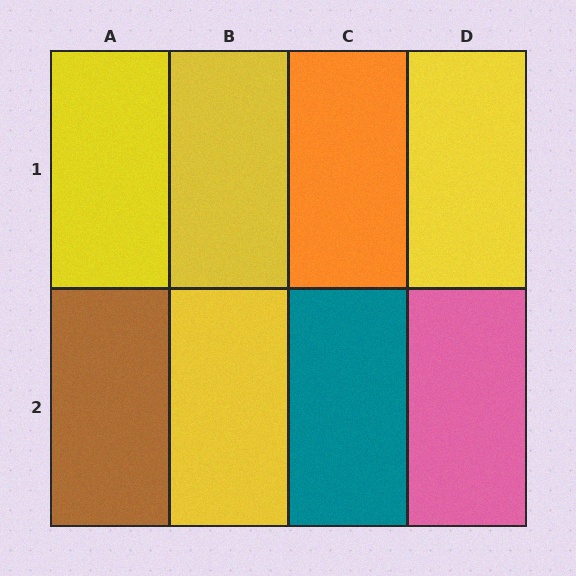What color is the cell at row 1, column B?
Yellow.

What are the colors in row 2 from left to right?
Brown, yellow, teal, pink.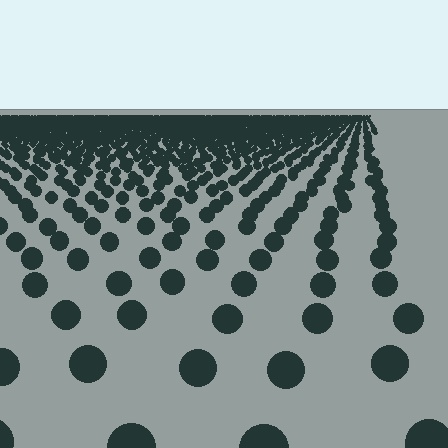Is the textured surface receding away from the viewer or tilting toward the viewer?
The surface is receding away from the viewer. Texture elements get smaller and denser toward the top.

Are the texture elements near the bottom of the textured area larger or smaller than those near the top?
Larger. Near the bottom, elements are closer to the viewer and appear at a bigger on-screen size.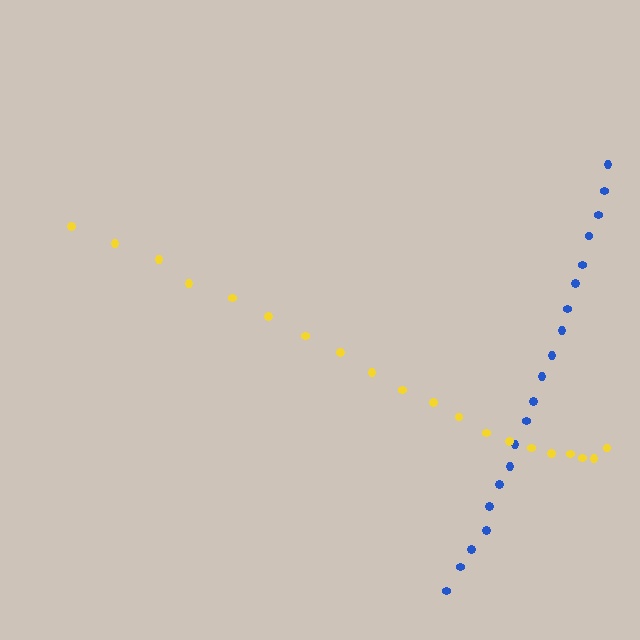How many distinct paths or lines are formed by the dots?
There are 2 distinct paths.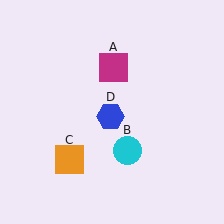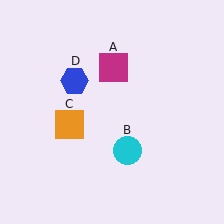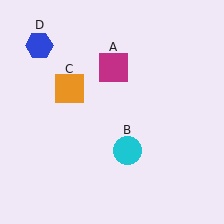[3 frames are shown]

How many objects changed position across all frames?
2 objects changed position: orange square (object C), blue hexagon (object D).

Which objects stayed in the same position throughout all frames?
Magenta square (object A) and cyan circle (object B) remained stationary.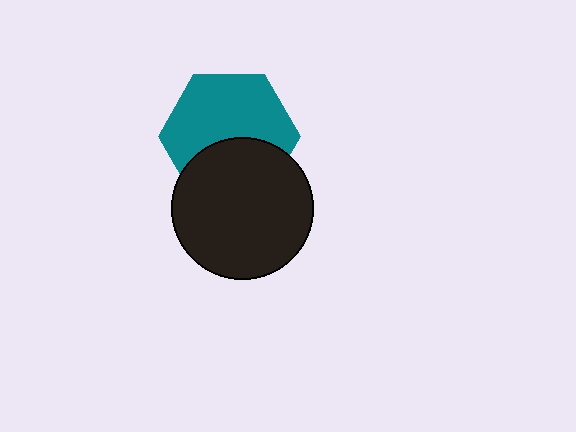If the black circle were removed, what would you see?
You would see the complete teal hexagon.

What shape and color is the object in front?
The object in front is a black circle.